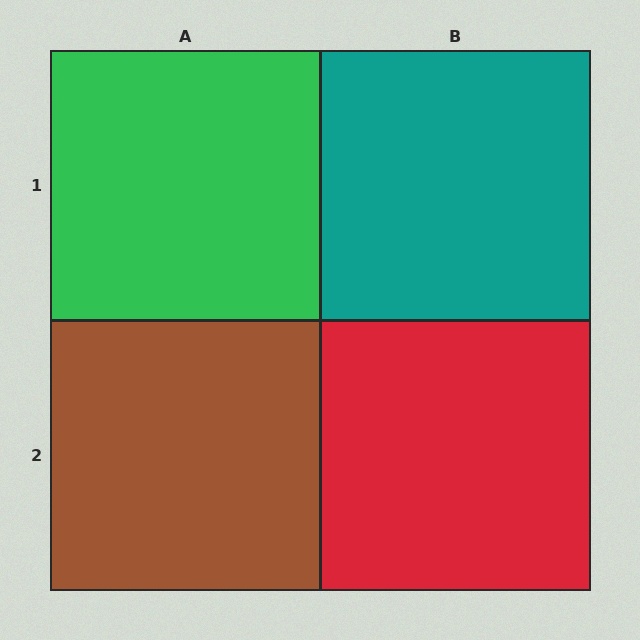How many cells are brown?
1 cell is brown.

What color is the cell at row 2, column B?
Red.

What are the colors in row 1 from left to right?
Green, teal.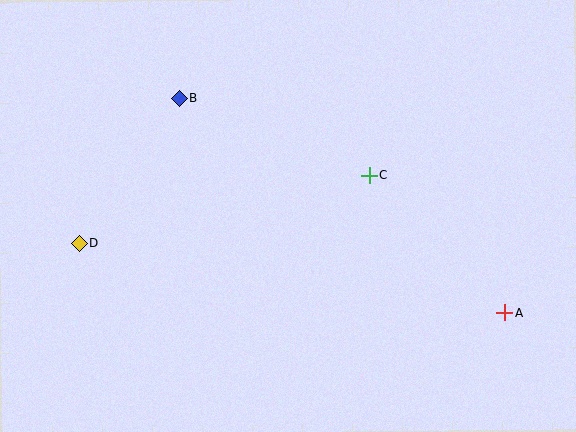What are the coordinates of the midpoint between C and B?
The midpoint between C and B is at (274, 137).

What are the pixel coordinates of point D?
Point D is at (80, 243).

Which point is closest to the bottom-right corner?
Point A is closest to the bottom-right corner.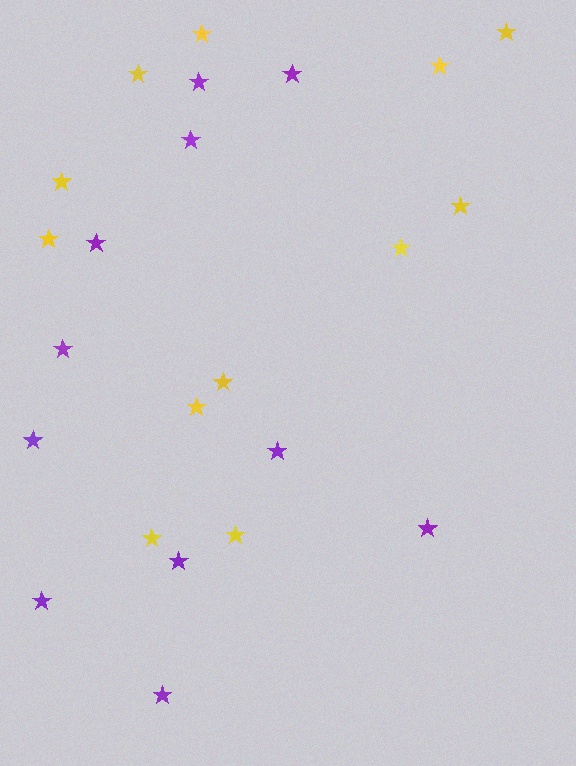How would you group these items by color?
There are 2 groups: one group of purple stars (11) and one group of yellow stars (12).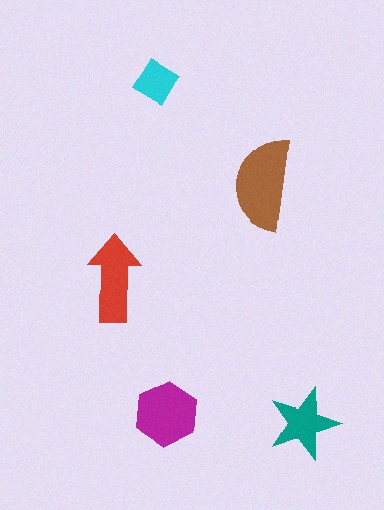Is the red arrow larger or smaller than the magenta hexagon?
Smaller.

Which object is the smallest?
The cyan diamond.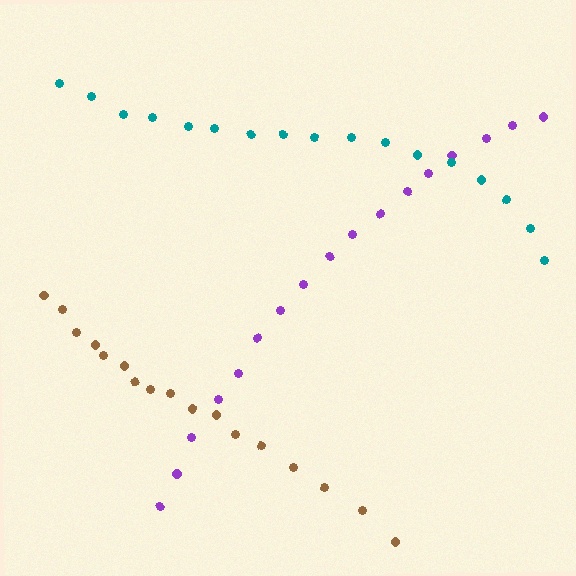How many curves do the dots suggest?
There are 3 distinct paths.